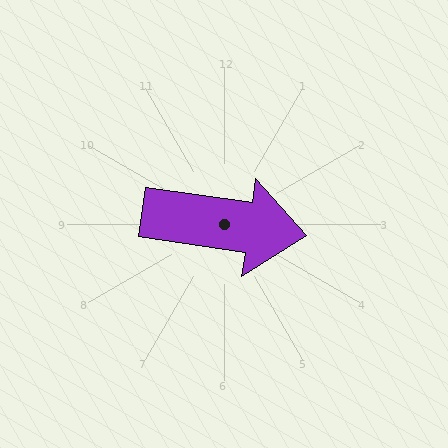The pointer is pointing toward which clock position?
Roughly 3 o'clock.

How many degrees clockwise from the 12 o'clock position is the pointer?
Approximately 98 degrees.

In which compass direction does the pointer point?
East.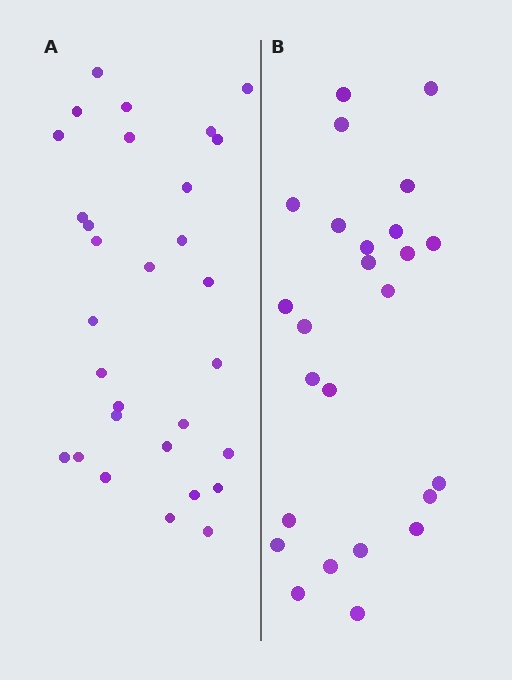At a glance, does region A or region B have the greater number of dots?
Region A (the left region) has more dots.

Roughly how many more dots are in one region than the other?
Region A has about 5 more dots than region B.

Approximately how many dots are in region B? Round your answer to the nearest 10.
About 20 dots. (The exact count is 25, which rounds to 20.)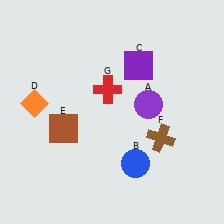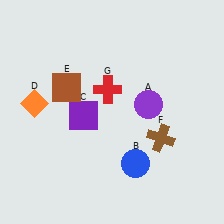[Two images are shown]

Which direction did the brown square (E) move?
The brown square (E) moved up.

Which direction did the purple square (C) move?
The purple square (C) moved left.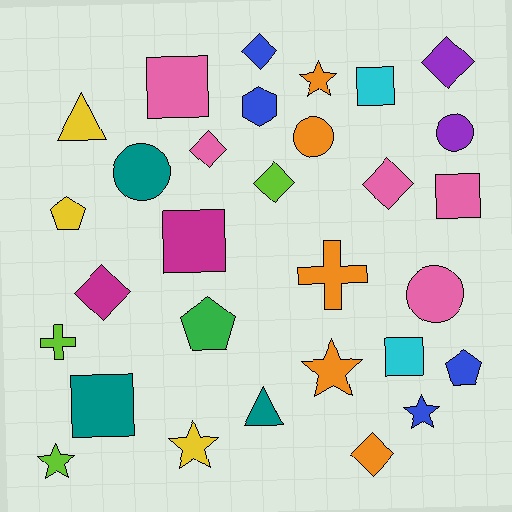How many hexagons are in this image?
There is 1 hexagon.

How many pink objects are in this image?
There are 5 pink objects.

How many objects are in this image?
There are 30 objects.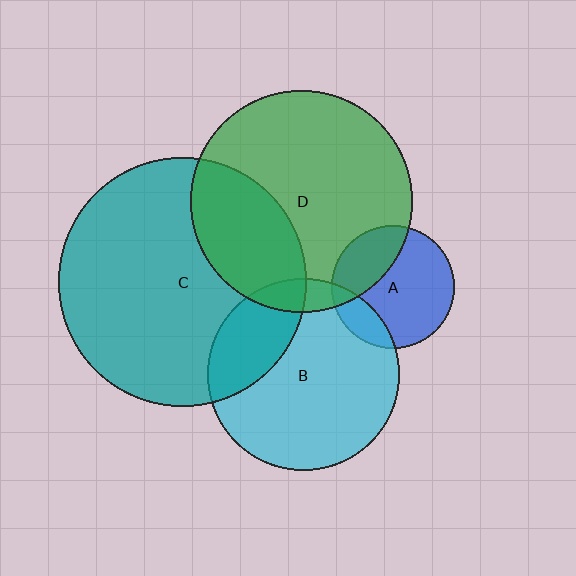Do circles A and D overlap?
Yes.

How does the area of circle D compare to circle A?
Approximately 3.3 times.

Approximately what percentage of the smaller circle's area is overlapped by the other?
Approximately 30%.